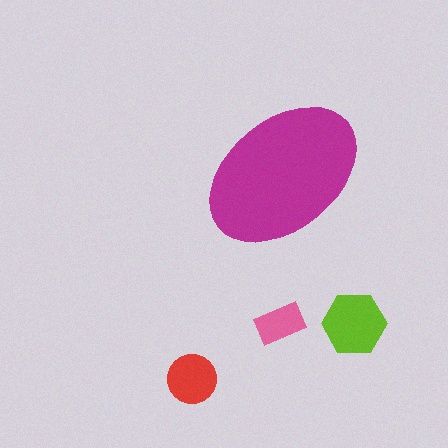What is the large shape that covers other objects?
A magenta ellipse.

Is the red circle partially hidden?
No, the red circle is fully visible.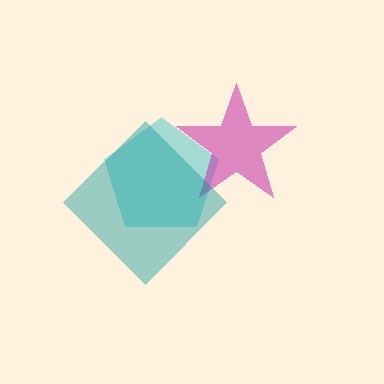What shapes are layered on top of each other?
The layered shapes are: a cyan pentagon, a magenta star, a teal diamond.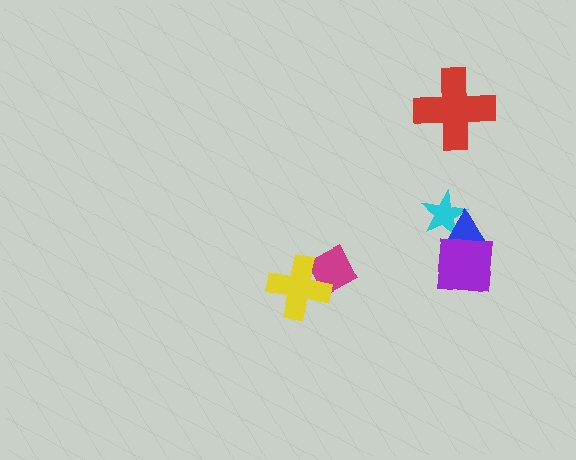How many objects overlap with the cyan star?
1 object overlaps with the cyan star.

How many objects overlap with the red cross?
0 objects overlap with the red cross.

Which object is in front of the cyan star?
The blue triangle is in front of the cyan star.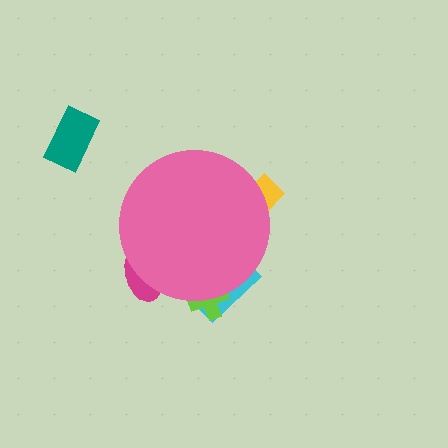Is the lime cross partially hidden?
Yes, the lime cross is partially hidden behind the pink circle.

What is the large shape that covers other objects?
A pink circle.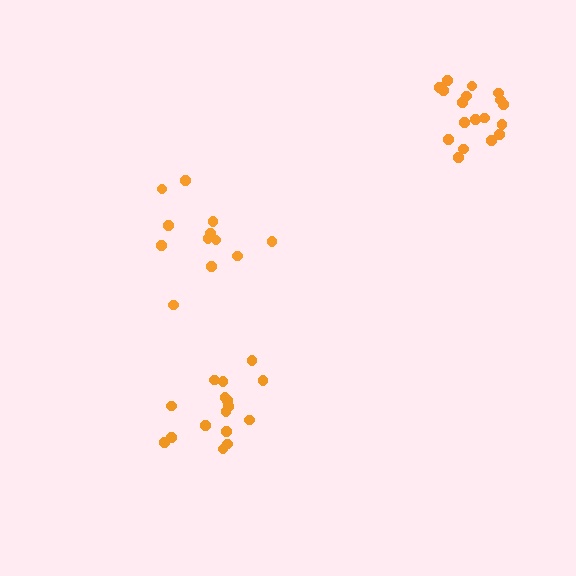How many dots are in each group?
Group 1: 18 dots, Group 2: 12 dots, Group 3: 16 dots (46 total).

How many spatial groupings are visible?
There are 3 spatial groupings.